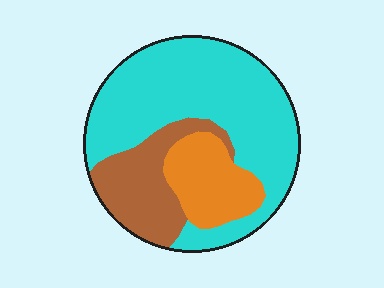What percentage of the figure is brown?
Brown takes up about one fifth (1/5) of the figure.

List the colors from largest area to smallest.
From largest to smallest: cyan, brown, orange.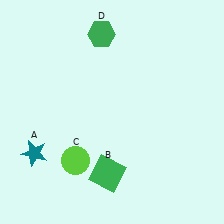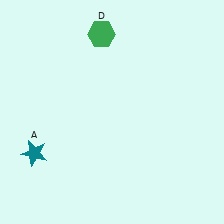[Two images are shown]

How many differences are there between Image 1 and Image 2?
There are 2 differences between the two images.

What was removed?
The lime circle (C), the green square (B) were removed in Image 2.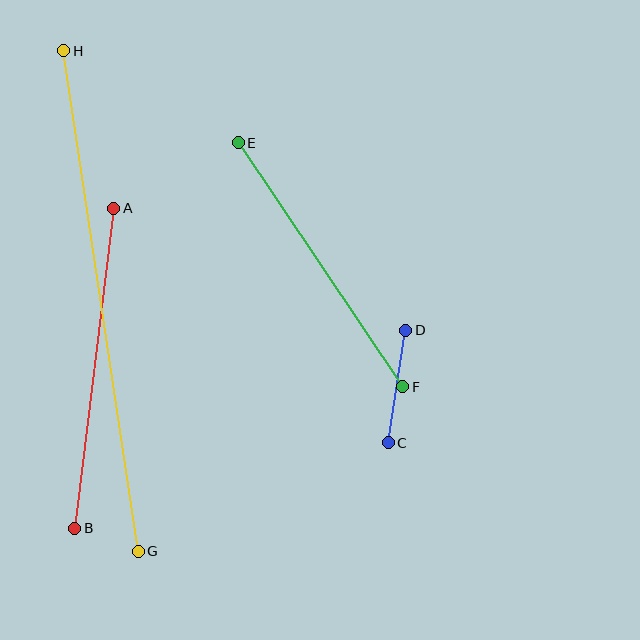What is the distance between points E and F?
The distance is approximately 294 pixels.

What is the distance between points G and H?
The distance is approximately 506 pixels.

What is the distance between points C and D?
The distance is approximately 114 pixels.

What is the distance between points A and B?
The distance is approximately 323 pixels.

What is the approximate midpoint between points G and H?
The midpoint is at approximately (101, 301) pixels.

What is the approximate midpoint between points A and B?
The midpoint is at approximately (94, 368) pixels.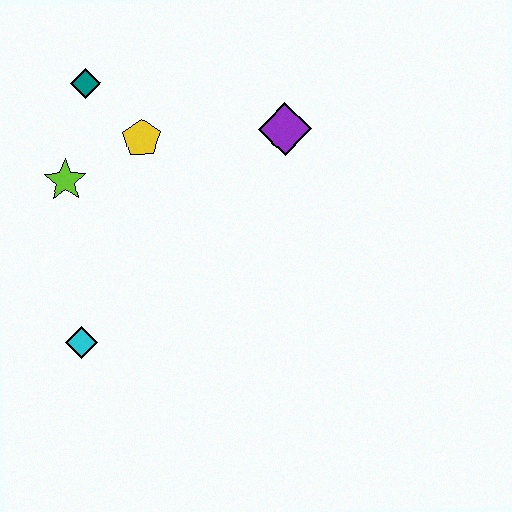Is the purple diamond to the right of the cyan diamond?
Yes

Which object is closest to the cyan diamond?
The lime star is closest to the cyan diamond.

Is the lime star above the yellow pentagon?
No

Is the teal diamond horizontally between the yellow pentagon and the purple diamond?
No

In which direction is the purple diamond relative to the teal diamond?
The purple diamond is to the right of the teal diamond.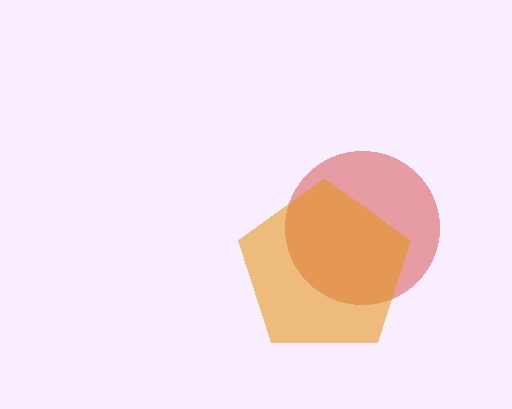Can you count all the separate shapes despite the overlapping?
Yes, there are 2 separate shapes.